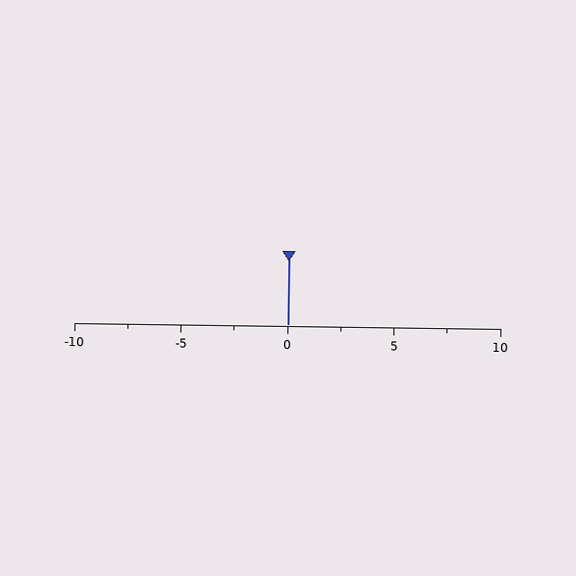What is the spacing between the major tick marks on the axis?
The major ticks are spaced 5 apart.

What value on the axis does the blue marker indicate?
The marker indicates approximately 0.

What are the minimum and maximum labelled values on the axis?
The axis runs from -10 to 10.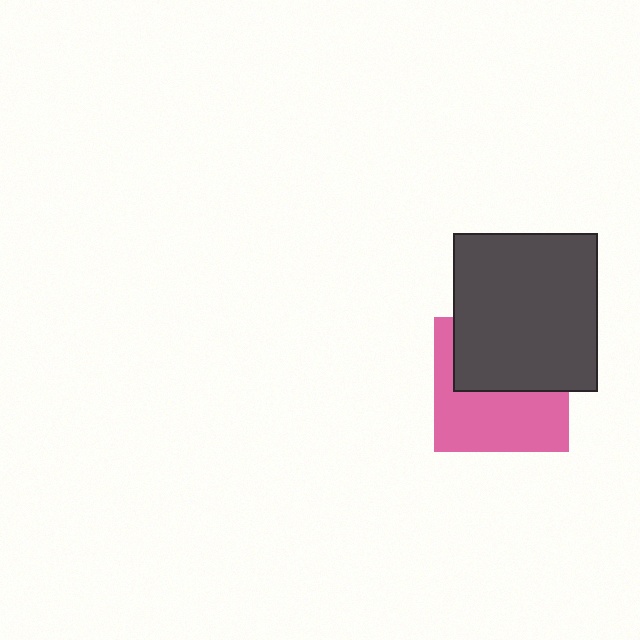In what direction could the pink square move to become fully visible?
The pink square could move down. That would shift it out from behind the dark gray rectangle entirely.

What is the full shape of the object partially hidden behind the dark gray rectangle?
The partially hidden object is a pink square.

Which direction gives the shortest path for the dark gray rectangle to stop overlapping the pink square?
Moving up gives the shortest separation.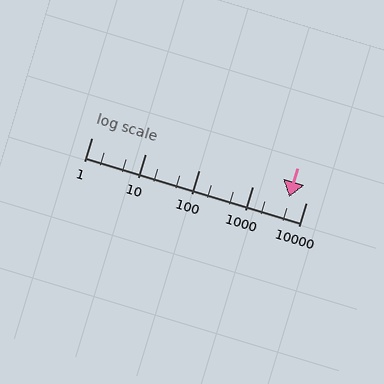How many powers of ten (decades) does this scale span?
The scale spans 4 decades, from 1 to 10000.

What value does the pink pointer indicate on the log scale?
The pointer indicates approximately 4900.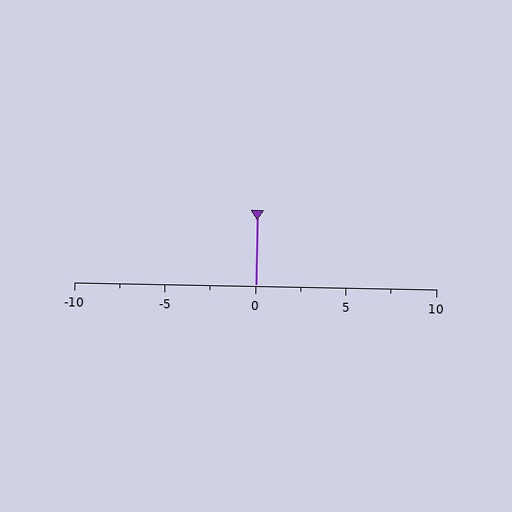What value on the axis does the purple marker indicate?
The marker indicates approximately 0.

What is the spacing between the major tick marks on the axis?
The major ticks are spaced 5 apart.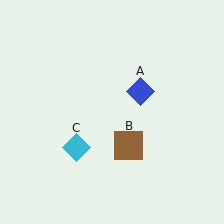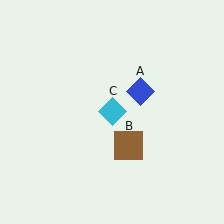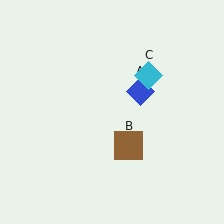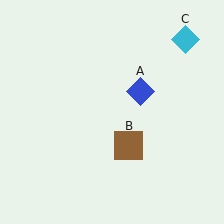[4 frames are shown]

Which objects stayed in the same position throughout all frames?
Blue diamond (object A) and brown square (object B) remained stationary.